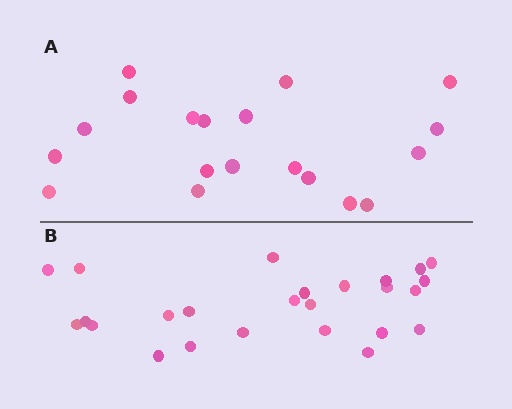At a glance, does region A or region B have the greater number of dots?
Region B (the bottom region) has more dots.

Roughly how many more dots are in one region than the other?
Region B has about 6 more dots than region A.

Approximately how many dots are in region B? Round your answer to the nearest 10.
About 20 dots. (The exact count is 25, which rounds to 20.)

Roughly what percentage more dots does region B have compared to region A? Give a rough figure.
About 30% more.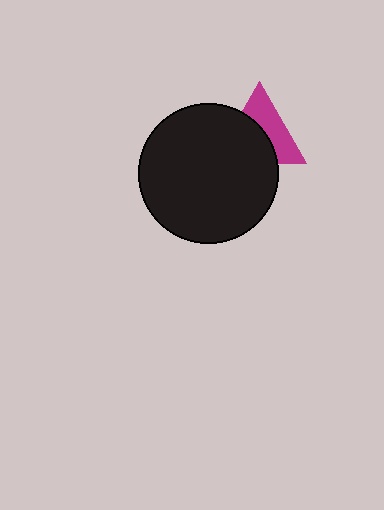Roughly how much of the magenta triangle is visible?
About half of it is visible (roughly 48%).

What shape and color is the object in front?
The object in front is a black circle.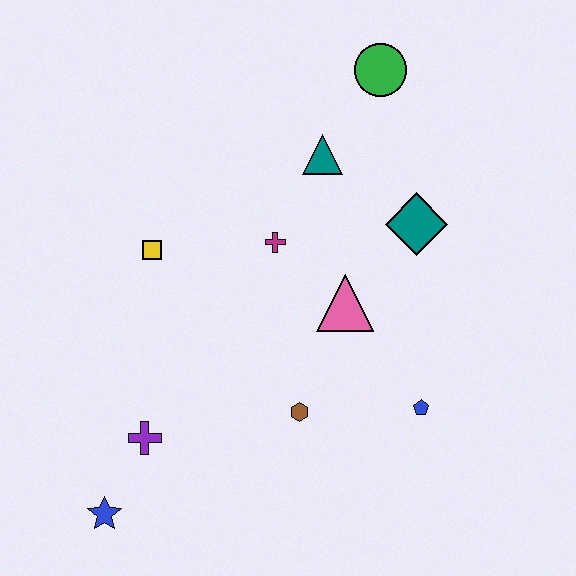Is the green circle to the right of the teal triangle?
Yes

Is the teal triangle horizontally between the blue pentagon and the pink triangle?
No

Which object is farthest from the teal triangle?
The blue star is farthest from the teal triangle.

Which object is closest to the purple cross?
The blue star is closest to the purple cross.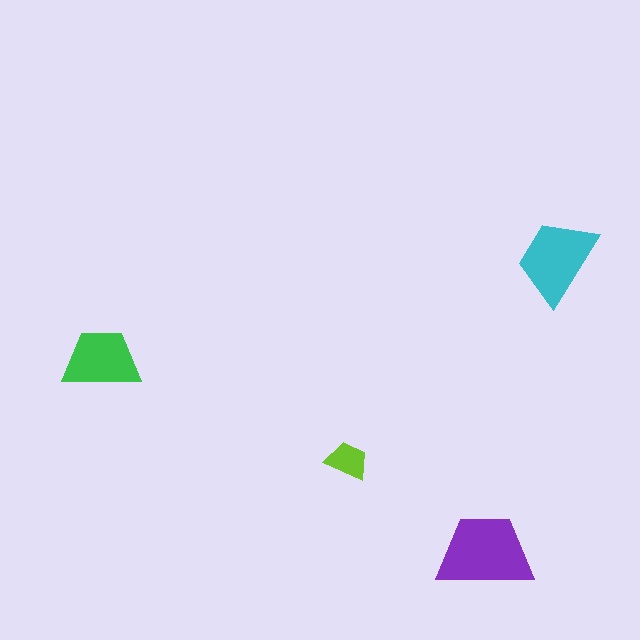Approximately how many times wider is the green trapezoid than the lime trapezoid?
About 2 times wider.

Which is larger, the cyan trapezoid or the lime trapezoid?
The cyan one.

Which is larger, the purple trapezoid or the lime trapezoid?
The purple one.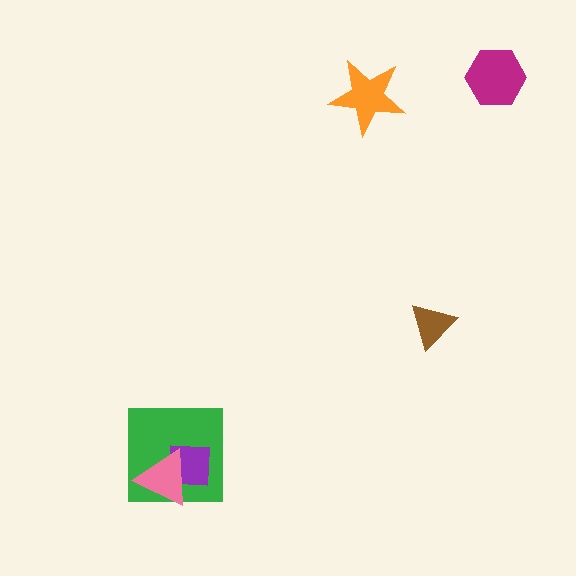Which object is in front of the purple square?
The pink triangle is in front of the purple square.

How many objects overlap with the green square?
2 objects overlap with the green square.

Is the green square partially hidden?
Yes, it is partially covered by another shape.